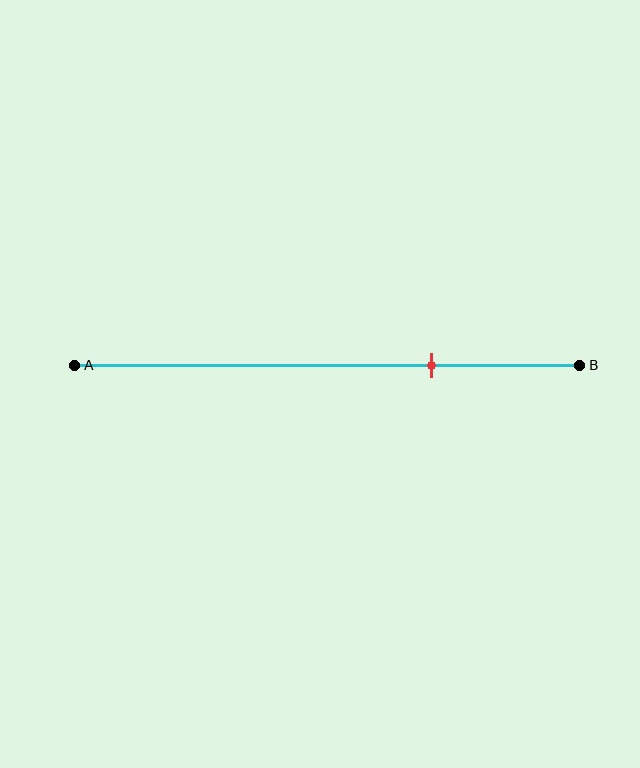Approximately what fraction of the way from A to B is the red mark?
The red mark is approximately 70% of the way from A to B.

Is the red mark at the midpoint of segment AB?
No, the mark is at about 70% from A, not at the 50% midpoint.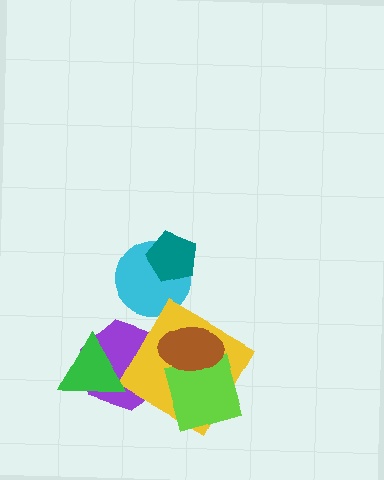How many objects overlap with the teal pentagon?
1 object overlaps with the teal pentagon.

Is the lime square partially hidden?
Yes, it is partially covered by another shape.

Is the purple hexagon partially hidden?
Yes, it is partially covered by another shape.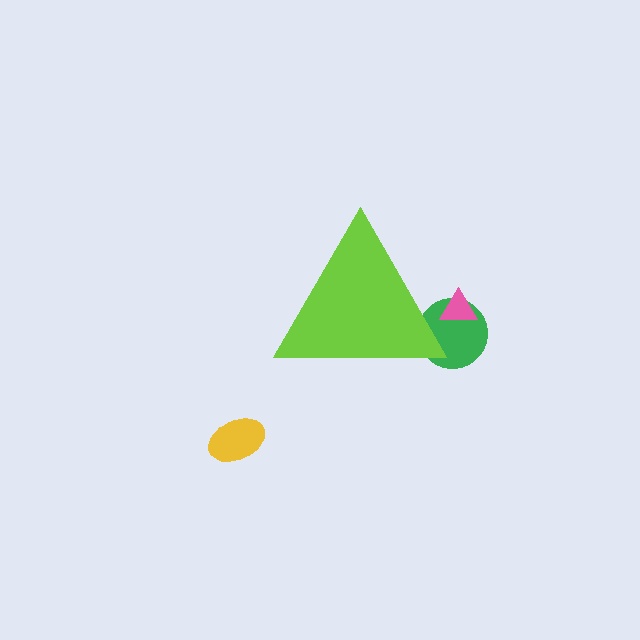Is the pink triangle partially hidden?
Yes, the pink triangle is partially hidden behind the lime triangle.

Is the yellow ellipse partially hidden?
No, the yellow ellipse is fully visible.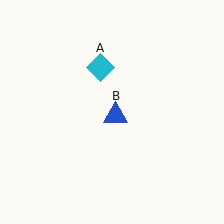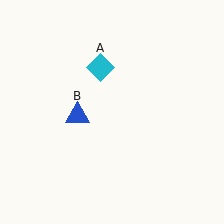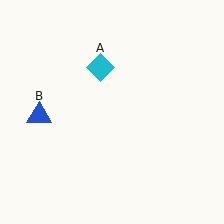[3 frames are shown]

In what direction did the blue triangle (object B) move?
The blue triangle (object B) moved left.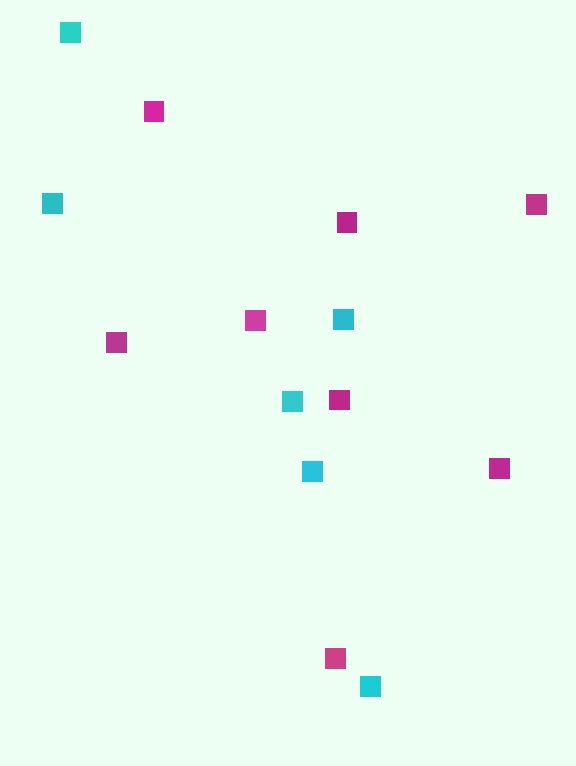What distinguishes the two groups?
There are 2 groups: one group of cyan squares (6) and one group of magenta squares (8).